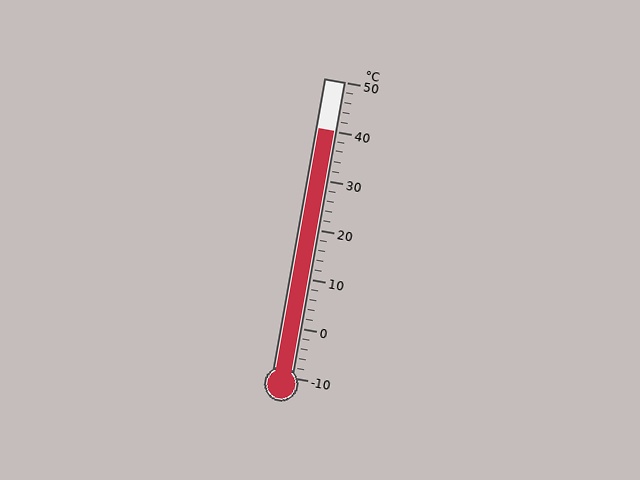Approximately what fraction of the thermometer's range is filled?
The thermometer is filled to approximately 85% of its range.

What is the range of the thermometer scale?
The thermometer scale ranges from -10°C to 50°C.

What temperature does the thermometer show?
The thermometer shows approximately 40°C.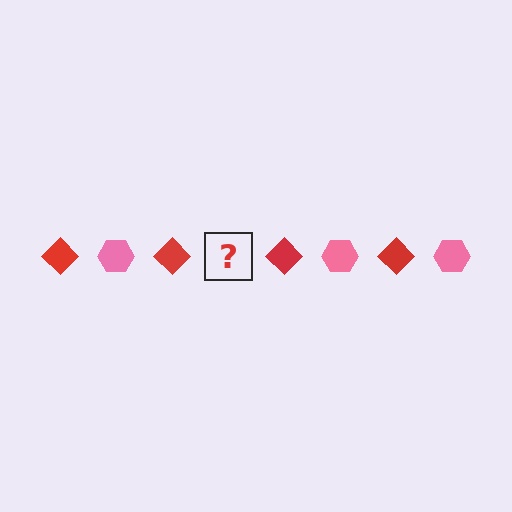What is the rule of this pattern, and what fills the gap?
The rule is that the pattern alternates between red diamond and pink hexagon. The gap should be filled with a pink hexagon.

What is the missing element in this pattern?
The missing element is a pink hexagon.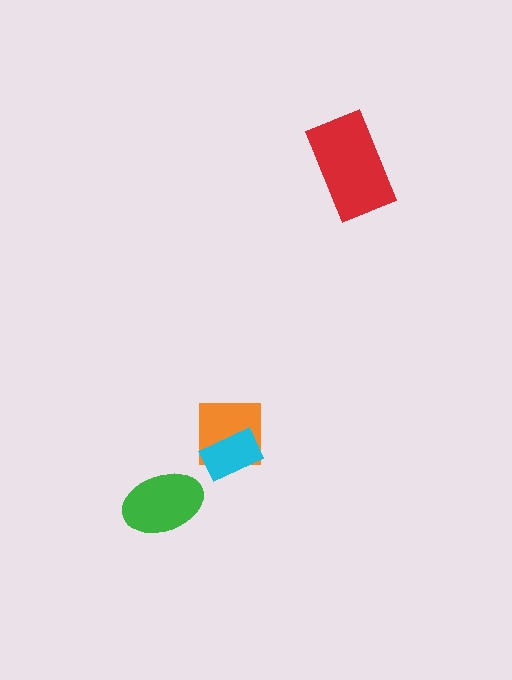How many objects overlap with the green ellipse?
0 objects overlap with the green ellipse.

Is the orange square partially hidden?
Yes, it is partially covered by another shape.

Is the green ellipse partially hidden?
No, no other shape covers it.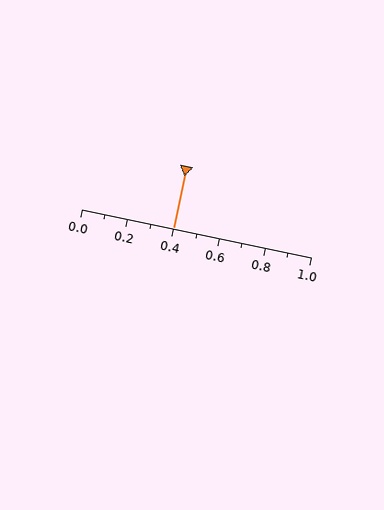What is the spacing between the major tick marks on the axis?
The major ticks are spaced 0.2 apart.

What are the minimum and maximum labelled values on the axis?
The axis runs from 0.0 to 1.0.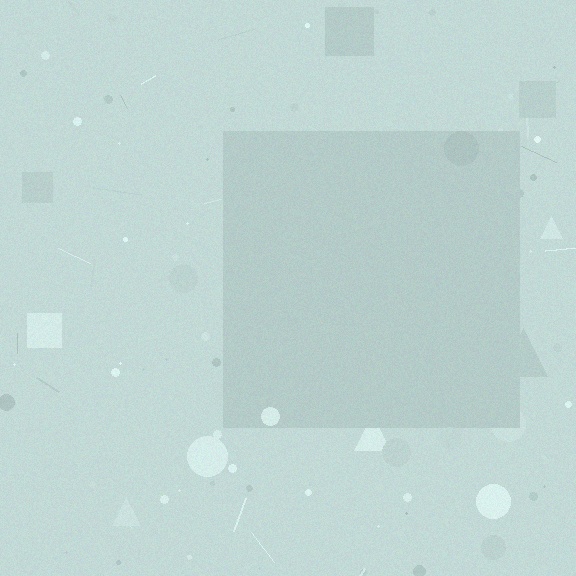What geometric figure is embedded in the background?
A square is embedded in the background.